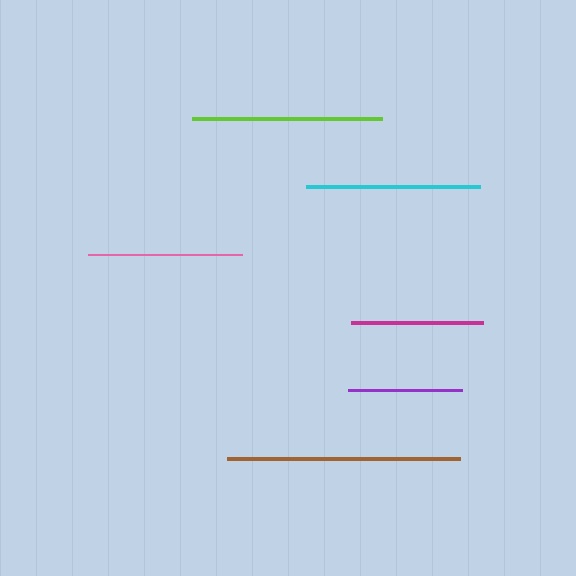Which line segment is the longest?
The brown line is the longest at approximately 234 pixels.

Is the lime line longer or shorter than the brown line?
The brown line is longer than the lime line.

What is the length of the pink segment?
The pink segment is approximately 154 pixels long.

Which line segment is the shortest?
The purple line is the shortest at approximately 113 pixels.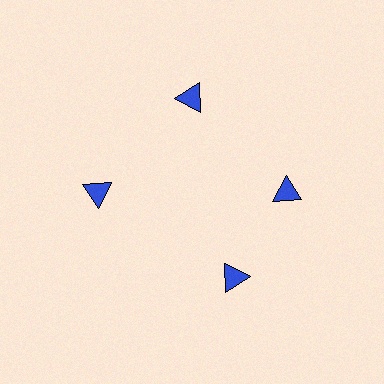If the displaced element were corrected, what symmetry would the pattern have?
It would have 4-fold rotational symmetry — the pattern would map onto itself every 90 degrees.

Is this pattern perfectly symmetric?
No. The 4 blue triangles are arranged in a ring, but one element near the 6 o'clock position is rotated out of alignment along the ring, breaking the 4-fold rotational symmetry.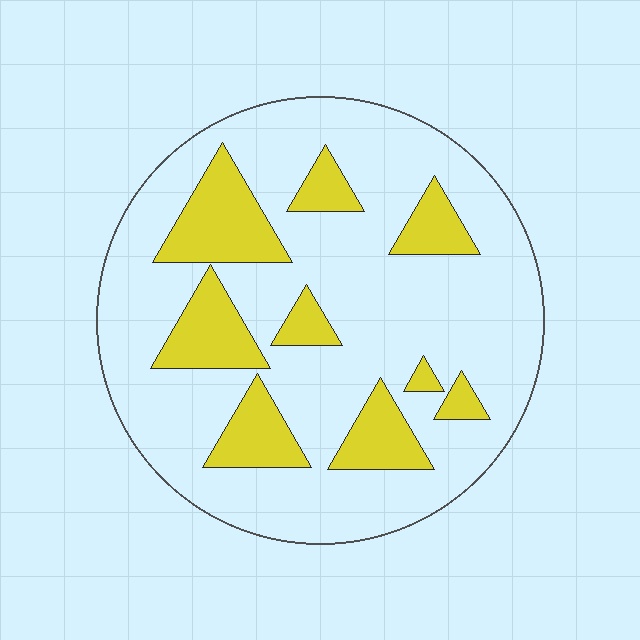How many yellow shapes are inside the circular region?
9.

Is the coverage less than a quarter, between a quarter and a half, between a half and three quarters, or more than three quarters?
Less than a quarter.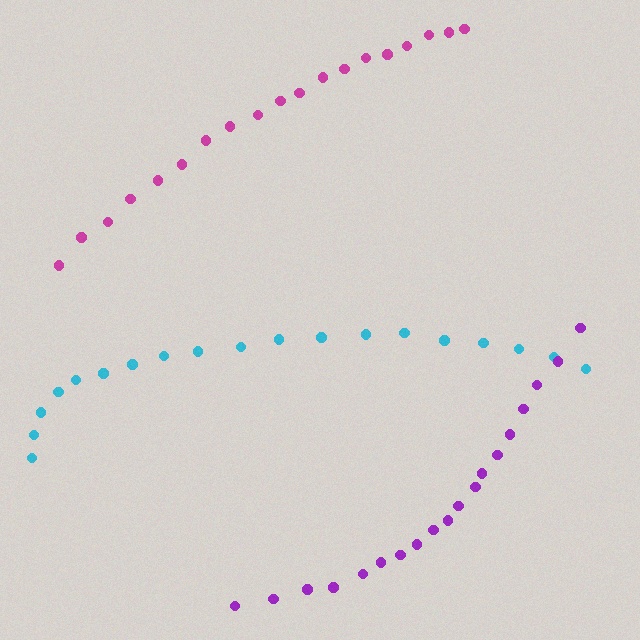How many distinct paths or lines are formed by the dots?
There are 3 distinct paths.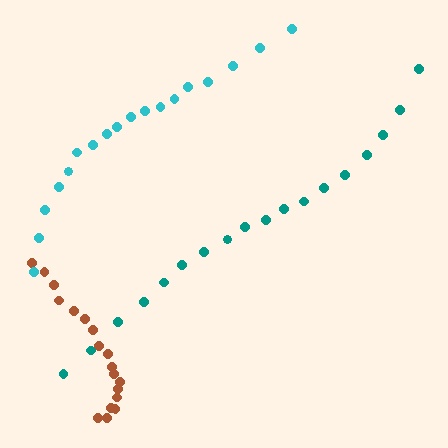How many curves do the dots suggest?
There are 3 distinct paths.